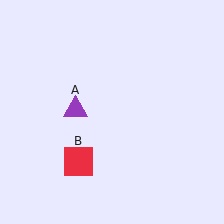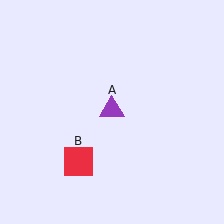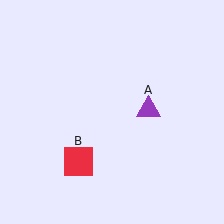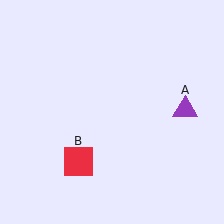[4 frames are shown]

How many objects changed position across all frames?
1 object changed position: purple triangle (object A).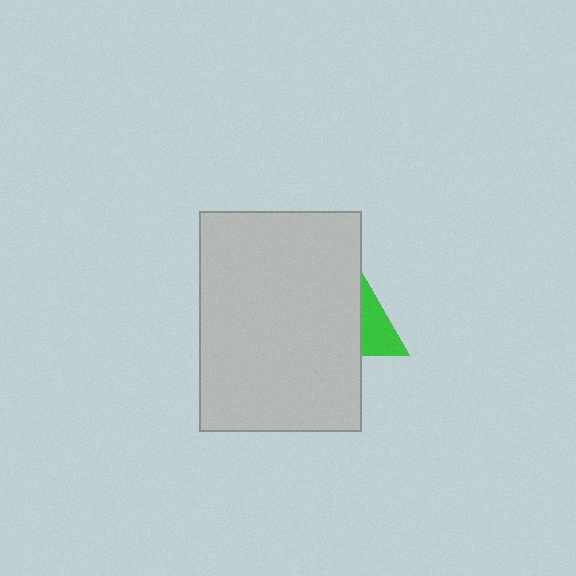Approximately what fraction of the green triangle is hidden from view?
Roughly 70% of the green triangle is hidden behind the light gray rectangle.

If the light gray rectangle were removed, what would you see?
You would see the complete green triangle.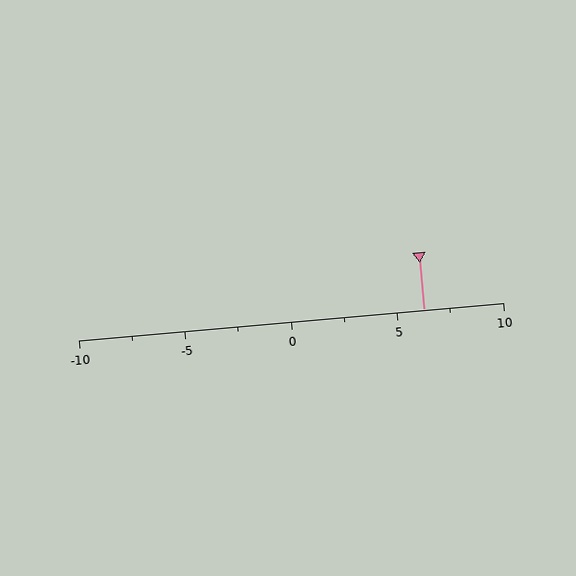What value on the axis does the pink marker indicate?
The marker indicates approximately 6.2.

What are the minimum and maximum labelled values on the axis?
The axis runs from -10 to 10.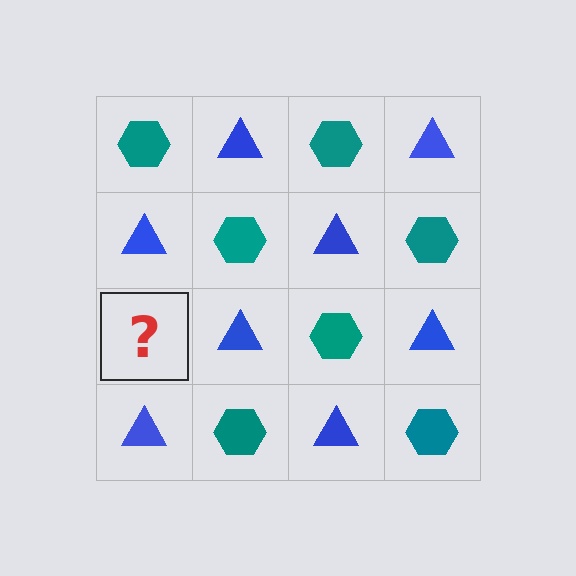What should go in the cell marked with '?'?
The missing cell should contain a teal hexagon.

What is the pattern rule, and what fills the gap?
The rule is that it alternates teal hexagon and blue triangle in a checkerboard pattern. The gap should be filled with a teal hexagon.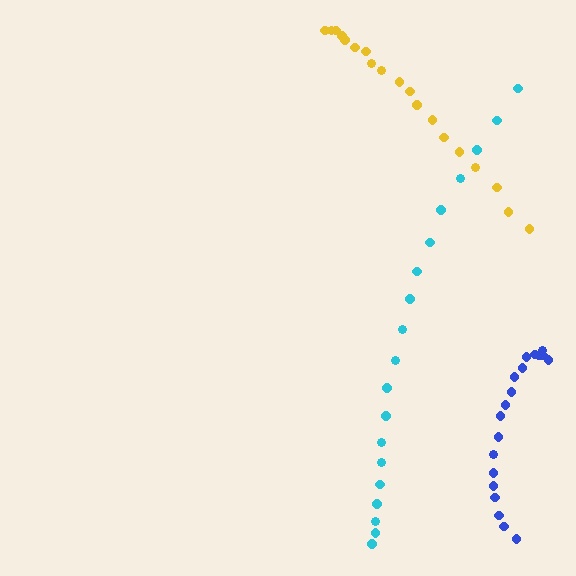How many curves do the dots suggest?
There are 3 distinct paths.